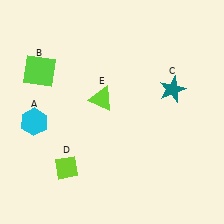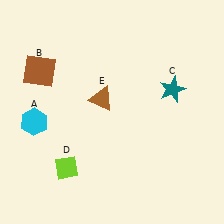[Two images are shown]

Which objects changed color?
B changed from lime to brown. E changed from lime to brown.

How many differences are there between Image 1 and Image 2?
There are 2 differences between the two images.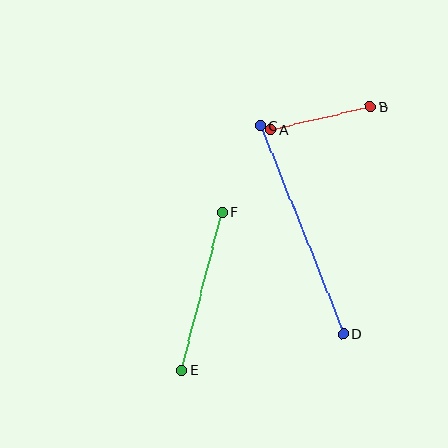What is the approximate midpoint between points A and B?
The midpoint is at approximately (321, 118) pixels.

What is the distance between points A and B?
The distance is approximately 102 pixels.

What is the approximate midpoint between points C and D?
The midpoint is at approximately (302, 230) pixels.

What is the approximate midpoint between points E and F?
The midpoint is at approximately (202, 291) pixels.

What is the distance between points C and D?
The distance is approximately 224 pixels.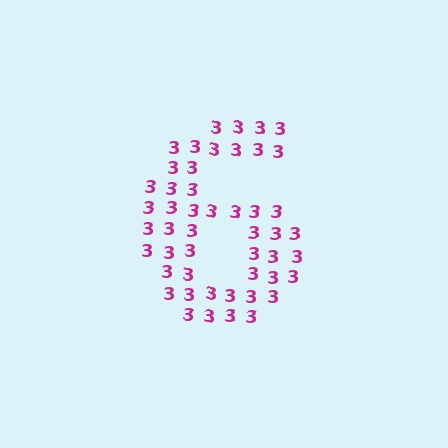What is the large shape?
The large shape is the digit 6.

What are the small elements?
The small elements are digit 3's.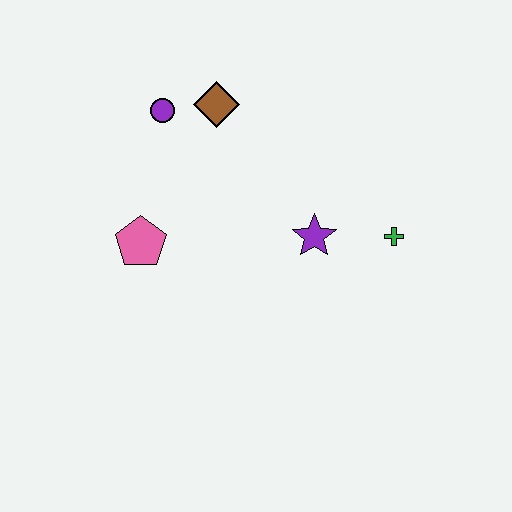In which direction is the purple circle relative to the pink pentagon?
The purple circle is above the pink pentagon.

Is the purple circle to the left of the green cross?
Yes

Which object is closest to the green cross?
The purple star is closest to the green cross.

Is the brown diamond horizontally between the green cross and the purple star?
No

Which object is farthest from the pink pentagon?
The green cross is farthest from the pink pentagon.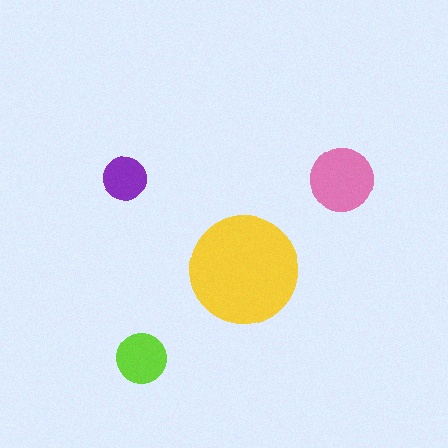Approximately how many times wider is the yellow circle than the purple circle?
About 2.5 times wider.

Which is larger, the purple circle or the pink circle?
The pink one.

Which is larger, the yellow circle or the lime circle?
The yellow one.